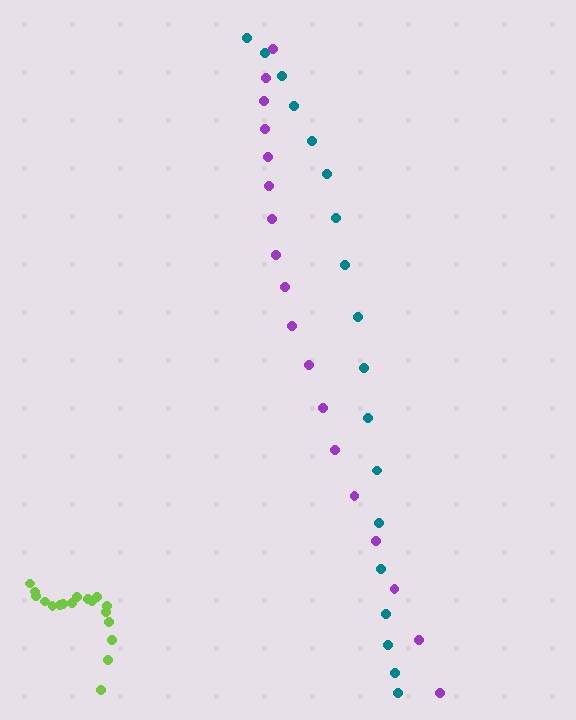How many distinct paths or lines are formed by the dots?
There are 3 distinct paths.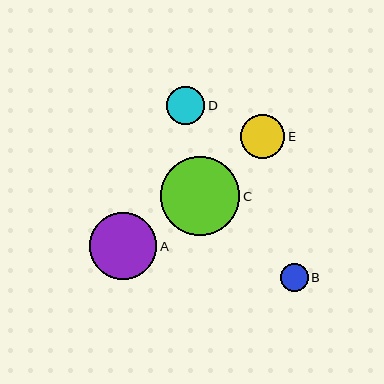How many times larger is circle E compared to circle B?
Circle E is approximately 1.6 times the size of circle B.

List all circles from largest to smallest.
From largest to smallest: C, A, E, D, B.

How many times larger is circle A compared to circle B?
Circle A is approximately 2.4 times the size of circle B.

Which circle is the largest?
Circle C is the largest with a size of approximately 79 pixels.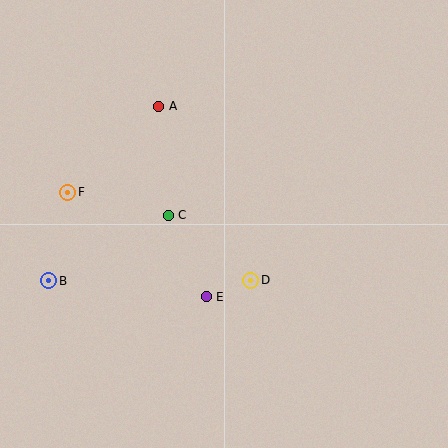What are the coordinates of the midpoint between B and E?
The midpoint between B and E is at (128, 289).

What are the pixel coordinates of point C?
Point C is at (168, 215).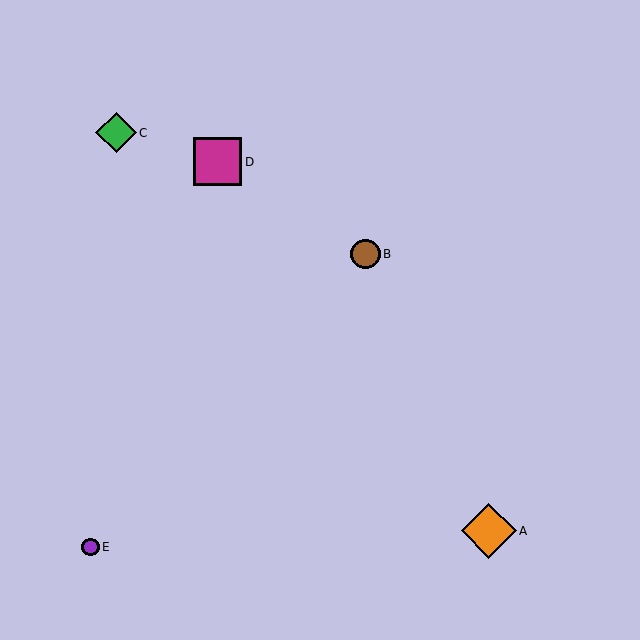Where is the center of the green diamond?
The center of the green diamond is at (116, 133).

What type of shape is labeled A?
Shape A is an orange diamond.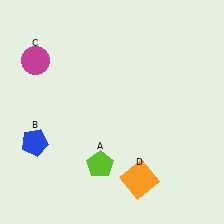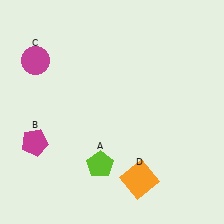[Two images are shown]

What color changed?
The pentagon (B) changed from blue in Image 1 to magenta in Image 2.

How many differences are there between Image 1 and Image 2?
There is 1 difference between the two images.